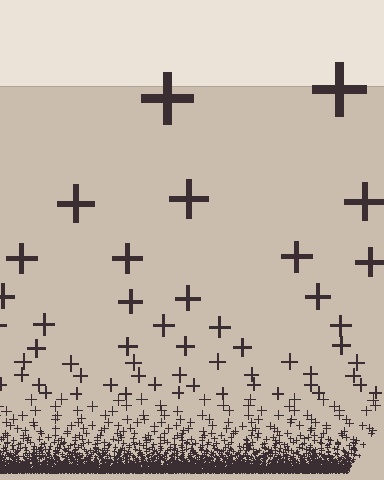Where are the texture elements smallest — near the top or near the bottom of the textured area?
Near the bottom.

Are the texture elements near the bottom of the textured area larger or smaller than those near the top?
Smaller. The gradient is inverted — elements near the bottom are smaller and denser.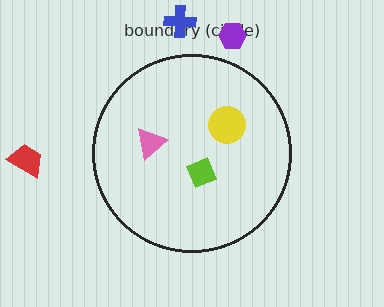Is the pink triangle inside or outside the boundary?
Inside.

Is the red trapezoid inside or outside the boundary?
Outside.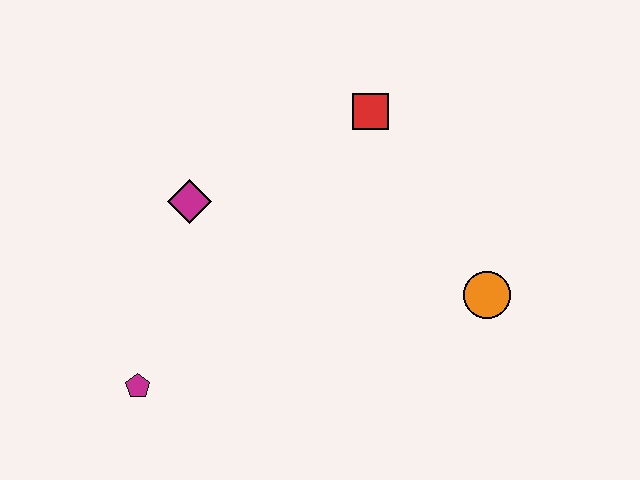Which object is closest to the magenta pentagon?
The magenta diamond is closest to the magenta pentagon.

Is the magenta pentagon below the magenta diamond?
Yes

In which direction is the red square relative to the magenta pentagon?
The red square is above the magenta pentagon.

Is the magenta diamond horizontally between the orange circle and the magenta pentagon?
Yes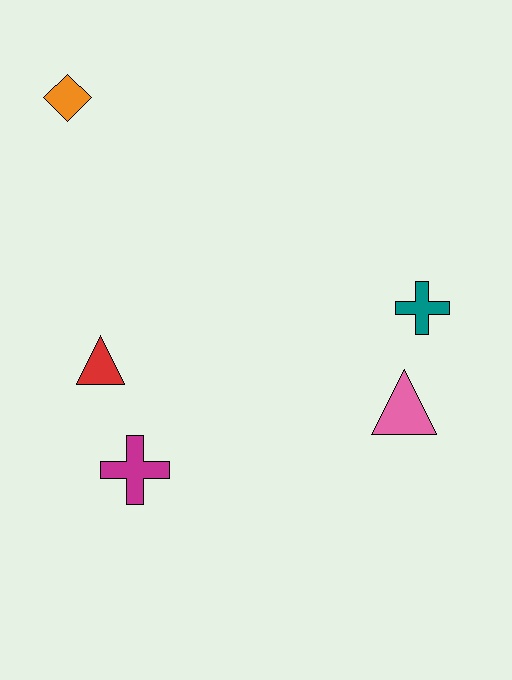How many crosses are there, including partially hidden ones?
There are 2 crosses.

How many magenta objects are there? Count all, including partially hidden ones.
There is 1 magenta object.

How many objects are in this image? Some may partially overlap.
There are 5 objects.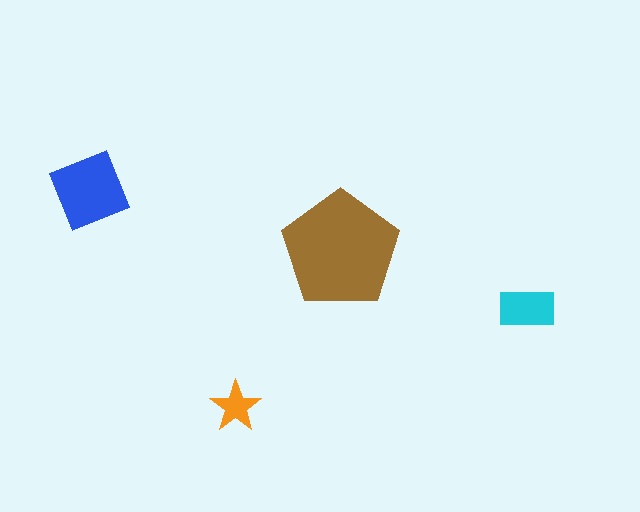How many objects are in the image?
There are 4 objects in the image.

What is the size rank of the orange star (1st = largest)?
4th.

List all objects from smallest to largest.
The orange star, the cyan rectangle, the blue square, the brown pentagon.